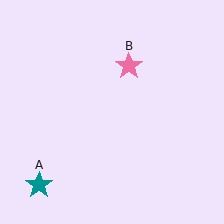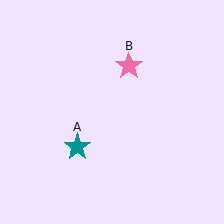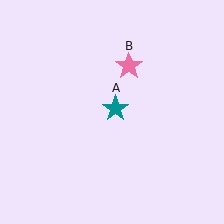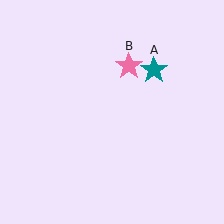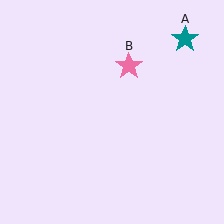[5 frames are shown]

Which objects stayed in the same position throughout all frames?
Pink star (object B) remained stationary.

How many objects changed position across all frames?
1 object changed position: teal star (object A).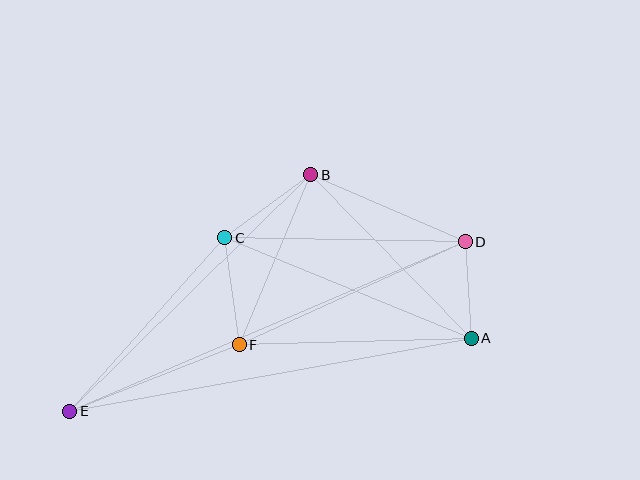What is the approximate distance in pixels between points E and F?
The distance between E and F is approximately 182 pixels.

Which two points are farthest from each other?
Points D and E are farthest from each other.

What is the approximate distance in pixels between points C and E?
The distance between C and E is approximately 233 pixels.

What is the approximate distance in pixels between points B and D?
The distance between B and D is approximately 169 pixels.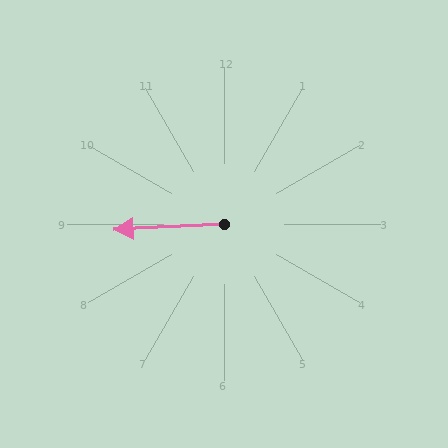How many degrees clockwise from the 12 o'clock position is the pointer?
Approximately 267 degrees.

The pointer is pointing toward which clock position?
Roughly 9 o'clock.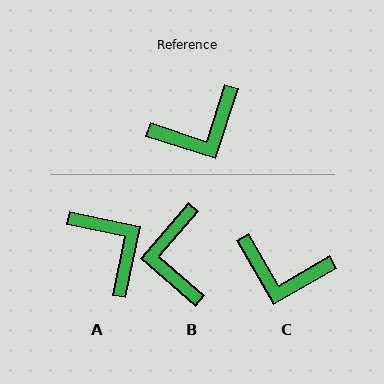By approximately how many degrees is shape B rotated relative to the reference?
Approximately 113 degrees clockwise.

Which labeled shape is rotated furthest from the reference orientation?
B, about 113 degrees away.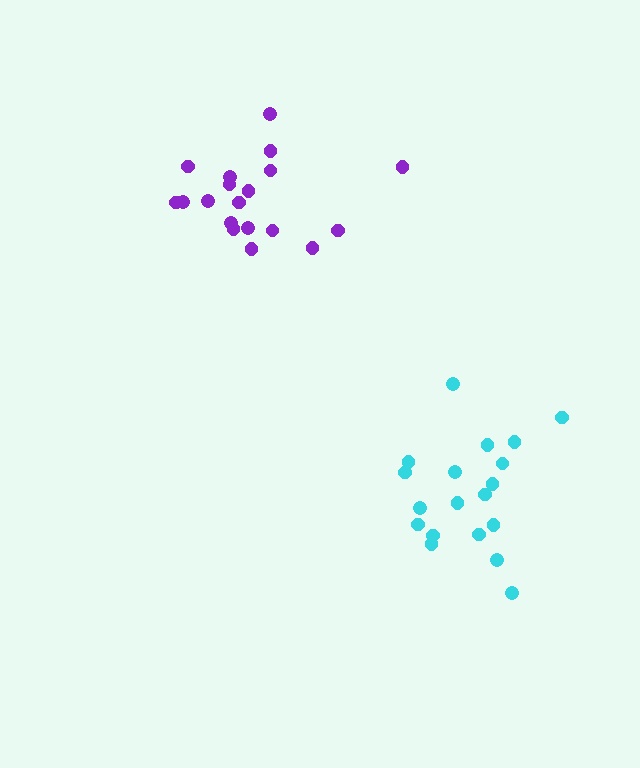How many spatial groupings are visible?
There are 2 spatial groupings.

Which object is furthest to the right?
The cyan cluster is rightmost.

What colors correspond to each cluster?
The clusters are colored: cyan, purple.